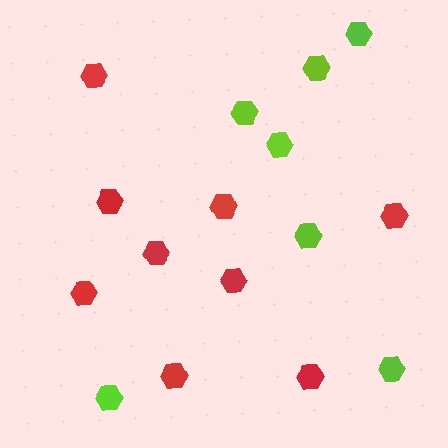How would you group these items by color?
There are 2 groups: one group of red hexagons (9) and one group of lime hexagons (7).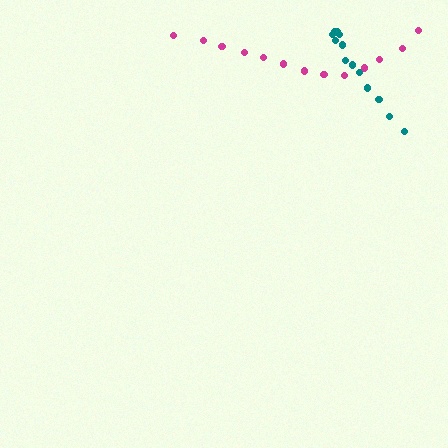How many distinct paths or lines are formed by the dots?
There are 2 distinct paths.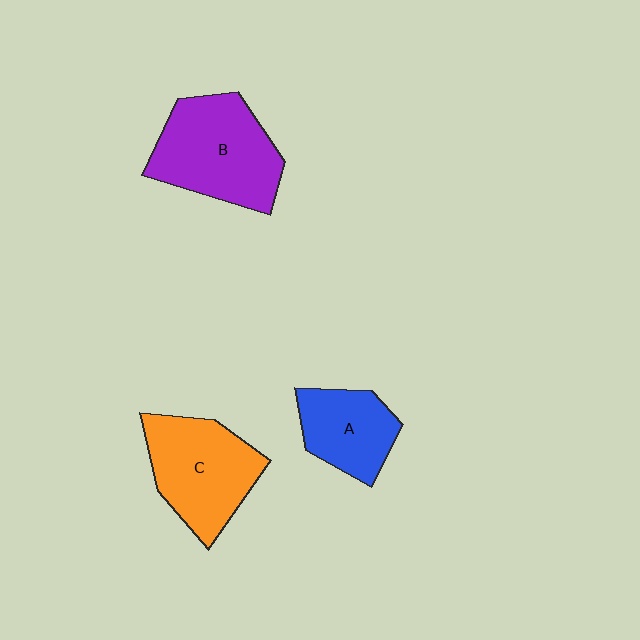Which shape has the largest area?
Shape B (purple).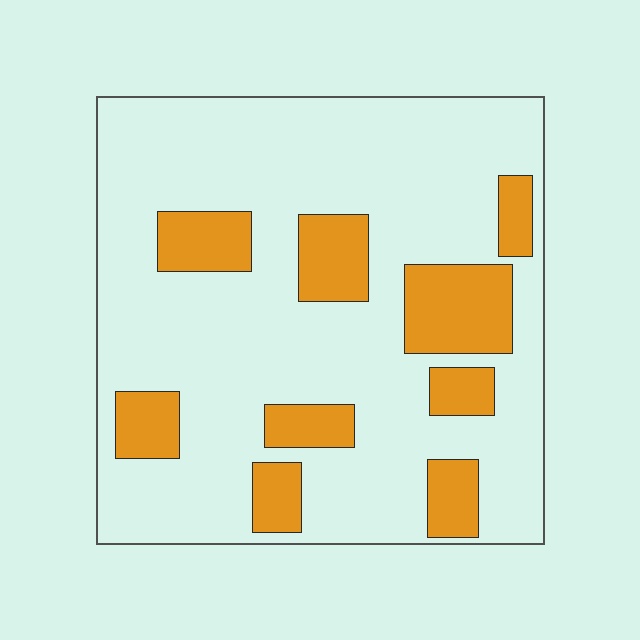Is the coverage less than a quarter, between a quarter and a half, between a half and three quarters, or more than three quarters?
Less than a quarter.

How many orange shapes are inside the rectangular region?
9.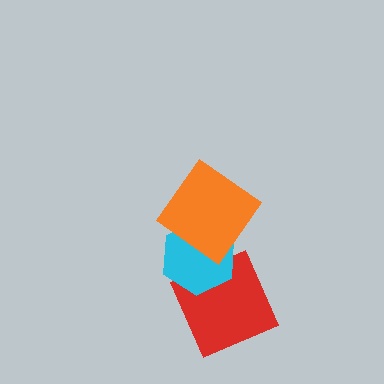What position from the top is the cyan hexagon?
The cyan hexagon is 2nd from the top.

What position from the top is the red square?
The red square is 3rd from the top.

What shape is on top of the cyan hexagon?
The orange diamond is on top of the cyan hexagon.